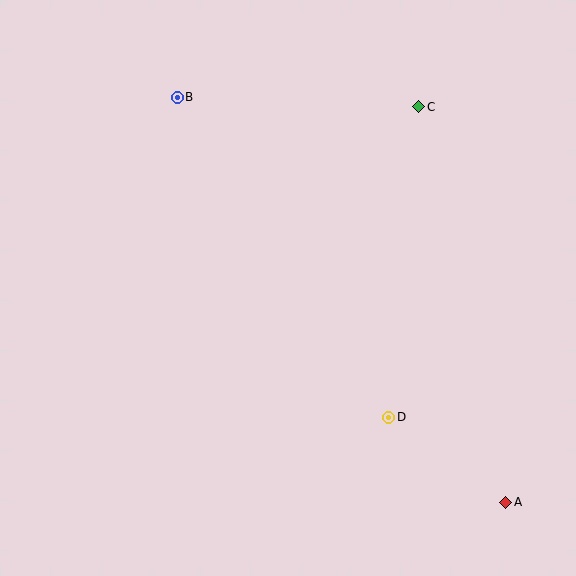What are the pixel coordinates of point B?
Point B is at (177, 97).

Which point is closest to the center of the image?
Point D at (389, 417) is closest to the center.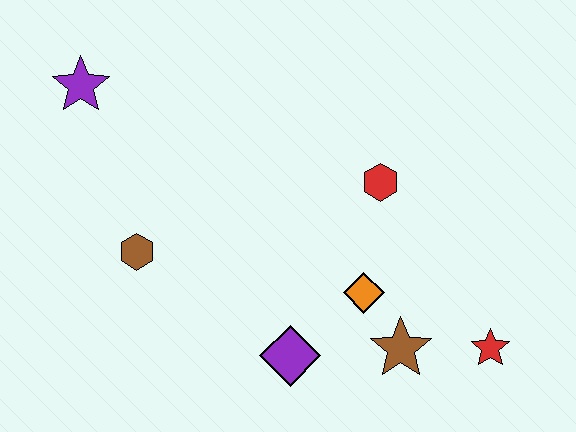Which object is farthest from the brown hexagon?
The red star is farthest from the brown hexagon.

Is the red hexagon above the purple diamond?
Yes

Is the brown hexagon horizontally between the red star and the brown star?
No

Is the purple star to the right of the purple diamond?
No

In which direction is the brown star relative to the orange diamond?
The brown star is below the orange diamond.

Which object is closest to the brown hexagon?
The purple star is closest to the brown hexagon.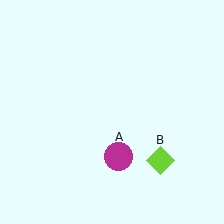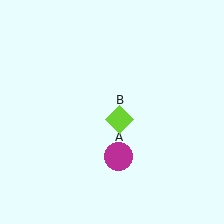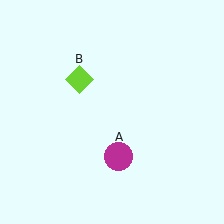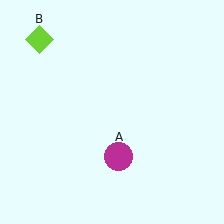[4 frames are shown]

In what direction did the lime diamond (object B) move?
The lime diamond (object B) moved up and to the left.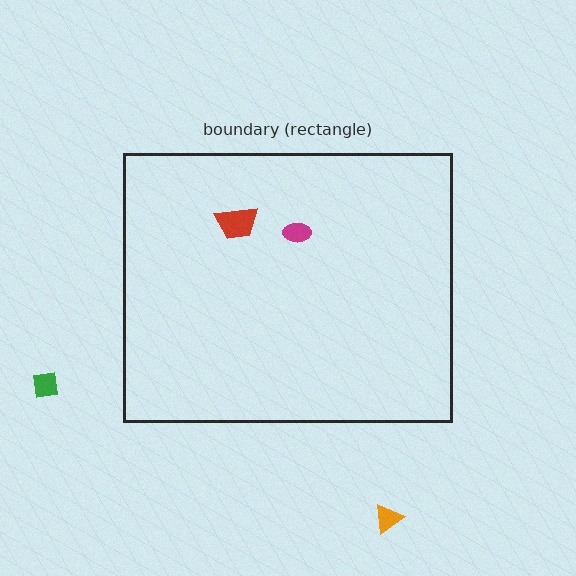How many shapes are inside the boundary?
2 inside, 2 outside.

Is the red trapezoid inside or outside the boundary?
Inside.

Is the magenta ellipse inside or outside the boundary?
Inside.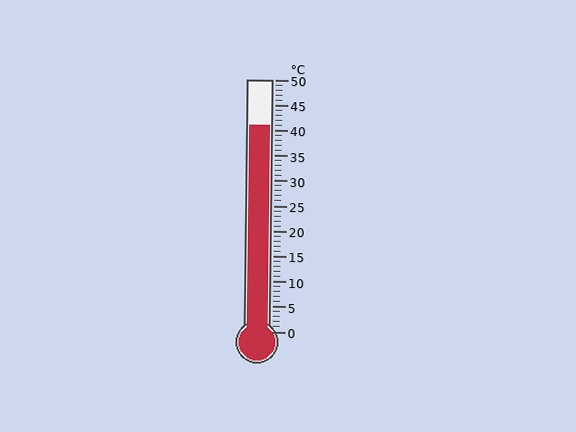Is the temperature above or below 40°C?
The temperature is above 40°C.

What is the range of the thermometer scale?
The thermometer scale ranges from 0°C to 50°C.